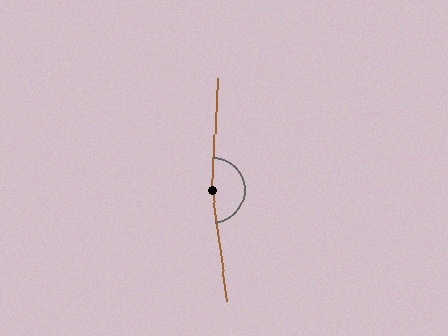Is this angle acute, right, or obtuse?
It is obtuse.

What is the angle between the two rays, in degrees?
Approximately 169 degrees.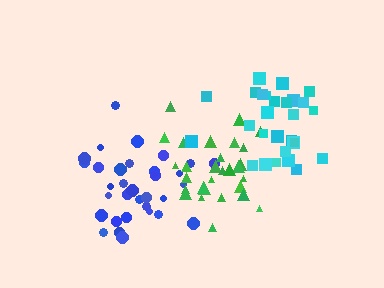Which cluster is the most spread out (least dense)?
Blue.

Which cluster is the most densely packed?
Cyan.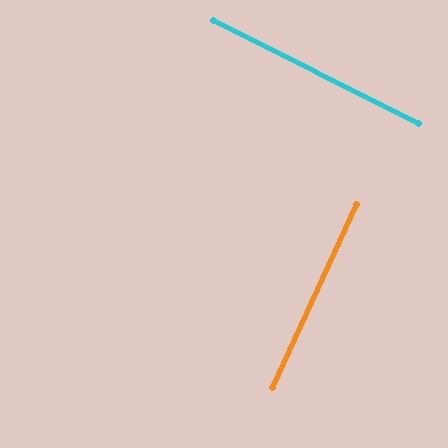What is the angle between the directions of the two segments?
Approximately 88 degrees.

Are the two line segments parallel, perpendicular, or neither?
Perpendicular — they meet at approximately 88°.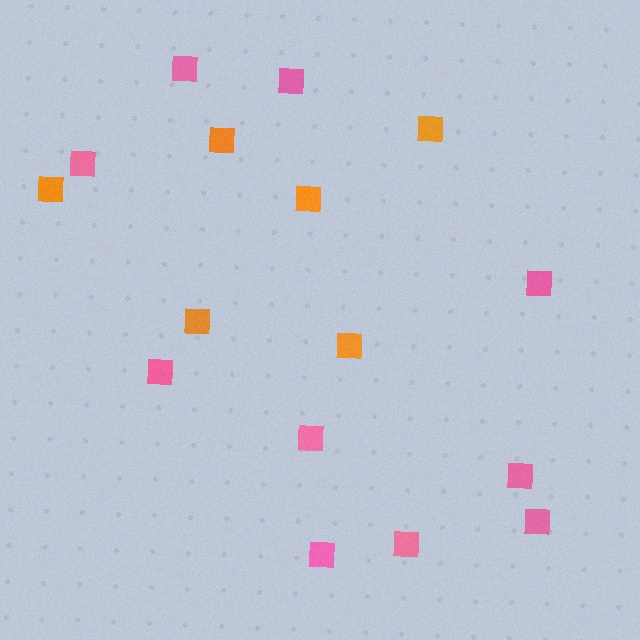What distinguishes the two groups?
There are 2 groups: one group of pink squares (10) and one group of orange squares (6).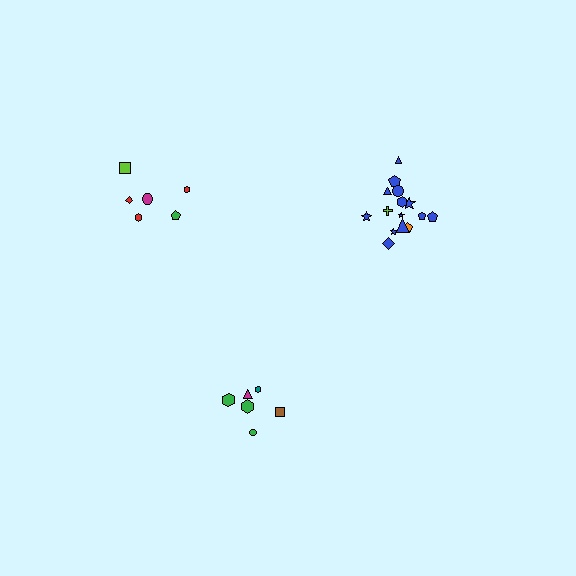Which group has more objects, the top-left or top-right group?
The top-right group.